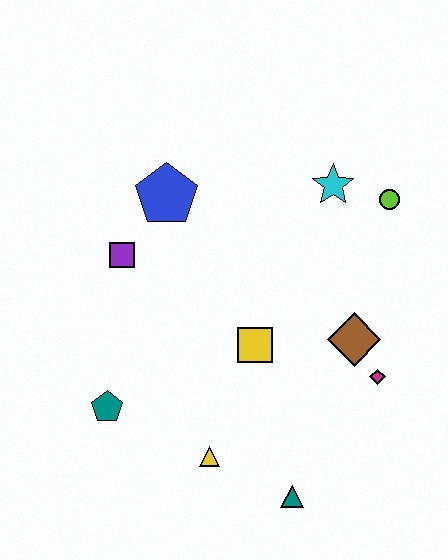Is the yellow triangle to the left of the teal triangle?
Yes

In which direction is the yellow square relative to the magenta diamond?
The yellow square is to the left of the magenta diamond.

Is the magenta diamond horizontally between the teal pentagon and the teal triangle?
No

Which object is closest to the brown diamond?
The magenta diamond is closest to the brown diamond.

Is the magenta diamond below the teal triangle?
No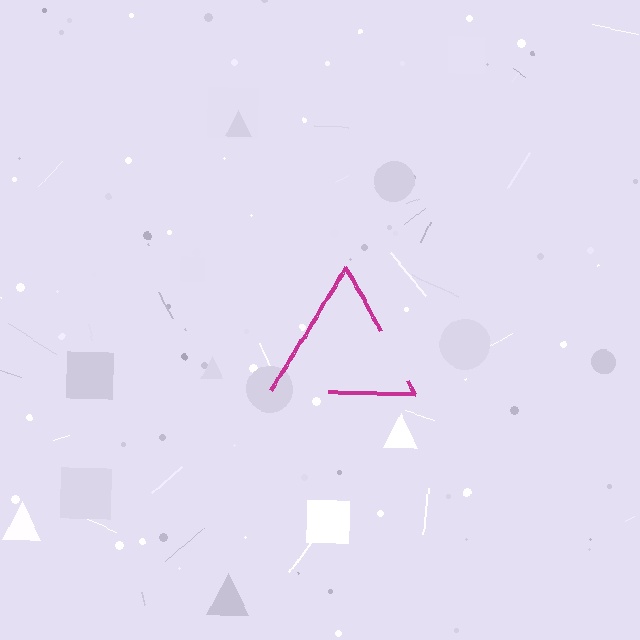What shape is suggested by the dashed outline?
The dashed outline suggests a triangle.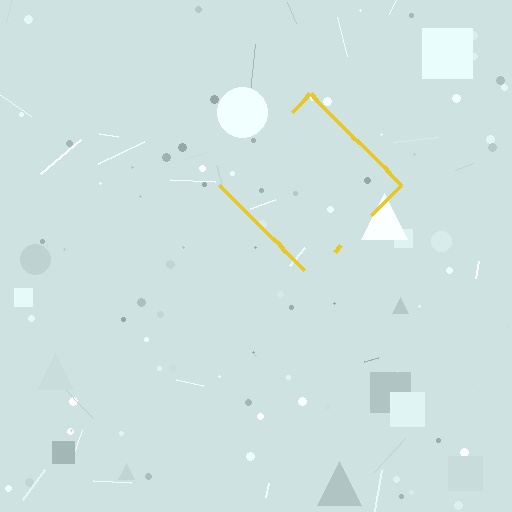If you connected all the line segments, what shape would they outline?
They would outline a diamond.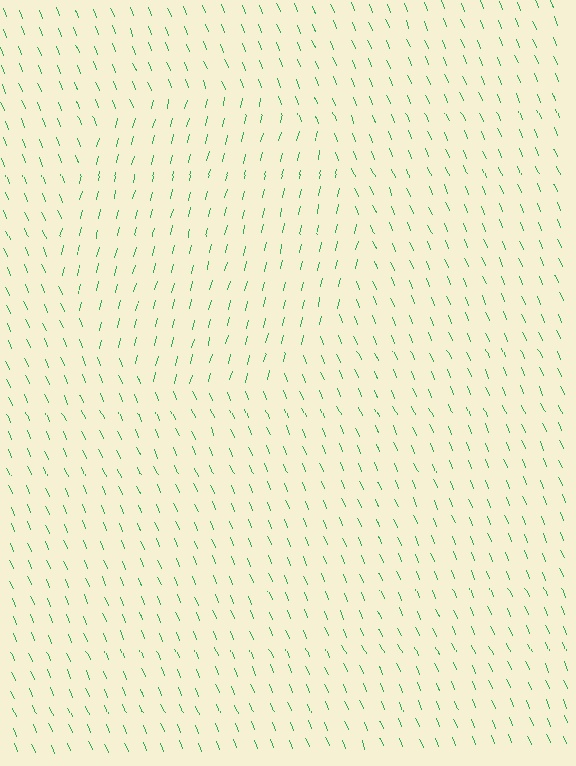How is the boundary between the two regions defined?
The boundary is defined purely by a change in line orientation (approximately 37 degrees difference). All lines are the same color and thickness.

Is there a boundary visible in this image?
Yes, there is a texture boundary formed by a change in line orientation.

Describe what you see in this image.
The image is filled with small green line segments. A circle region in the image has lines oriented differently from the surrounding lines, creating a visible texture boundary.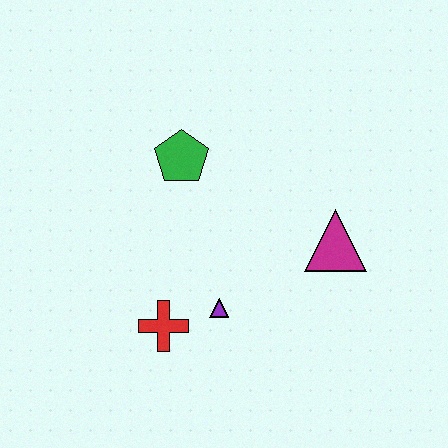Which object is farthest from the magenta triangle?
The red cross is farthest from the magenta triangle.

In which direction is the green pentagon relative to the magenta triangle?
The green pentagon is to the left of the magenta triangle.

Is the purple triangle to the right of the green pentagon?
Yes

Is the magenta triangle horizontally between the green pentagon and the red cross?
No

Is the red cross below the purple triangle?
Yes